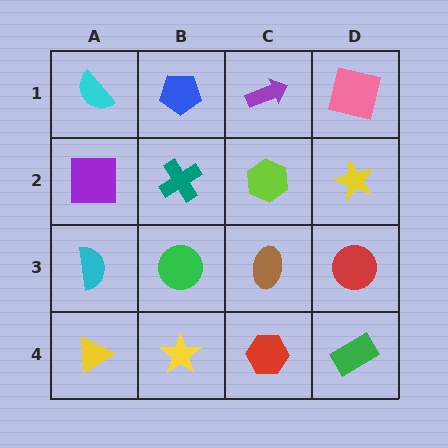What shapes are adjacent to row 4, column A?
A cyan semicircle (row 3, column A), a yellow star (row 4, column B).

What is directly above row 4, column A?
A cyan semicircle.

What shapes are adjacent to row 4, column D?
A red circle (row 3, column D), a red hexagon (row 4, column C).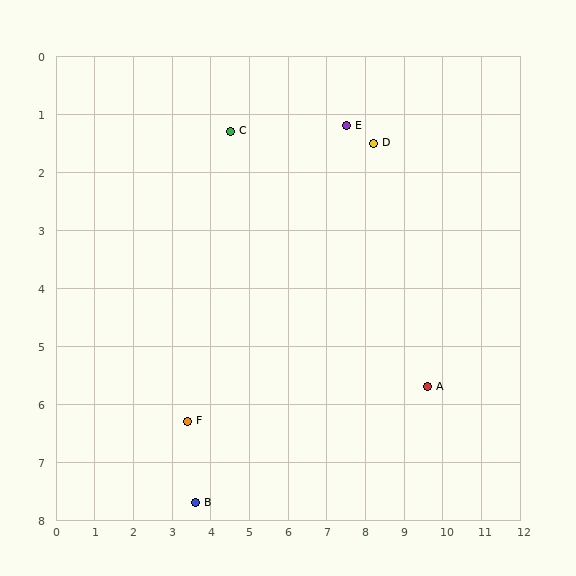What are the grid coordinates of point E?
Point E is at approximately (7.5, 1.2).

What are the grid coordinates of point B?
Point B is at approximately (3.6, 7.7).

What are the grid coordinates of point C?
Point C is at approximately (4.5, 1.3).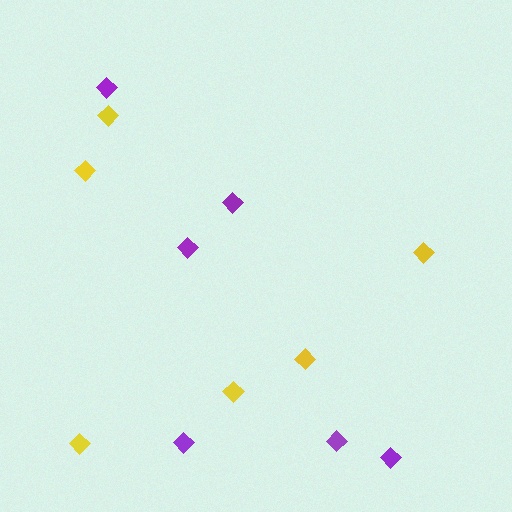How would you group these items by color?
There are 2 groups: one group of yellow diamonds (6) and one group of purple diamonds (6).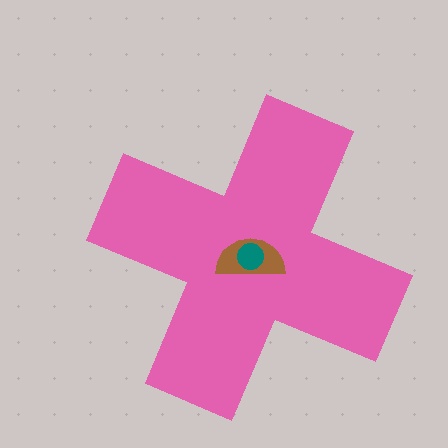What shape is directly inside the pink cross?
The brown semicircle.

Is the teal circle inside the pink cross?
Yes.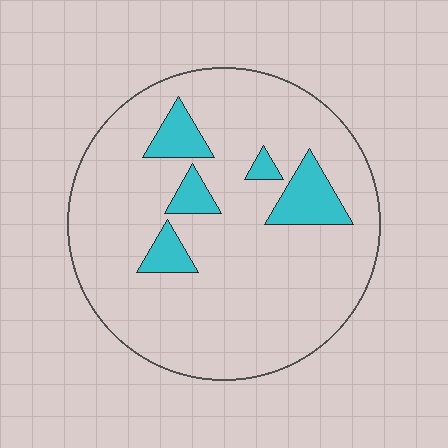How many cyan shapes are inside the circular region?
5.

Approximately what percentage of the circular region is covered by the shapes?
Approximately 15%.